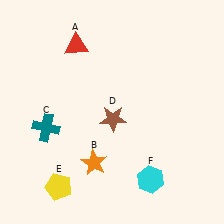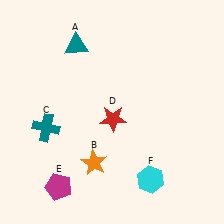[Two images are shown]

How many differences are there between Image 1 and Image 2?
There are 3 differences between the two images.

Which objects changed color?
A changed from red to teal. D changed from brown to red. E changed from yellow to magenta.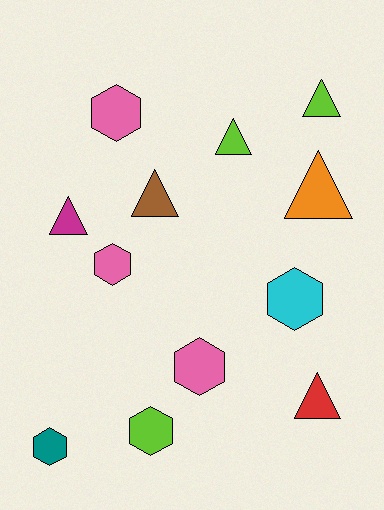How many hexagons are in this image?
There are 6 hexagons.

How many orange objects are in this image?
There is 1 orange object.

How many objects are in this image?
There are 12 objects.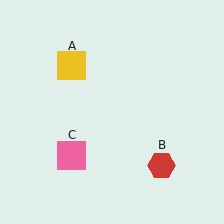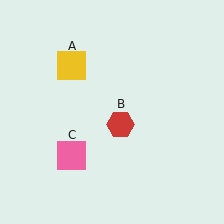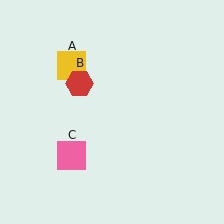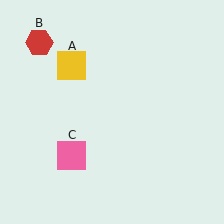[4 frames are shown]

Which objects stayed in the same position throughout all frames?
Yellow square (object A) and pink square (object C) remained stationary.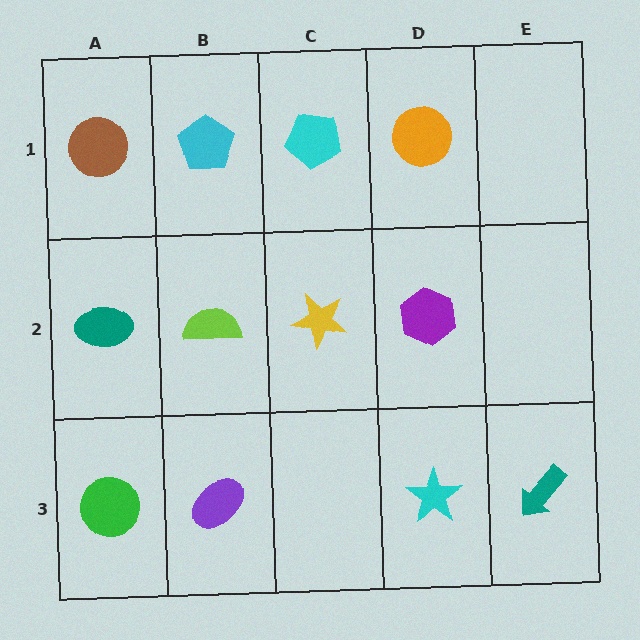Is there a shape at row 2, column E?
No, that cell is empty.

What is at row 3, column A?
A green circle.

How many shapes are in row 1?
4 shapes.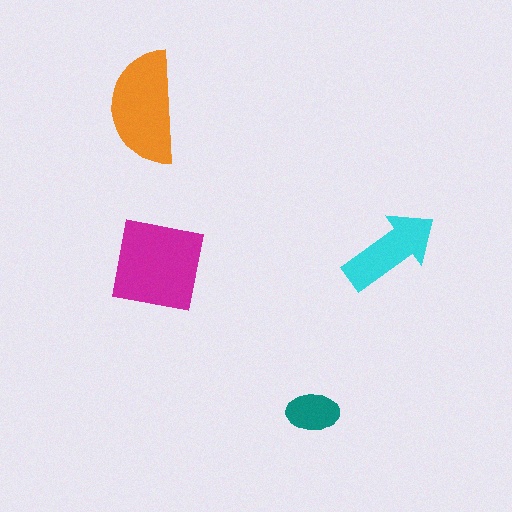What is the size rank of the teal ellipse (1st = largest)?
4th.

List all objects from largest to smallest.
The magenta square, the orange semicircle, the cyan arrow, the teal ellipse.